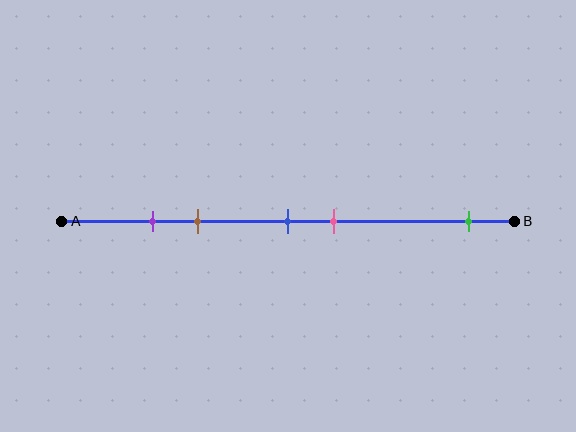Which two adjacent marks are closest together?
The purple and brown marks are the closest adjacent pair.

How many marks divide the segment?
There are 5 marks dividing the segment.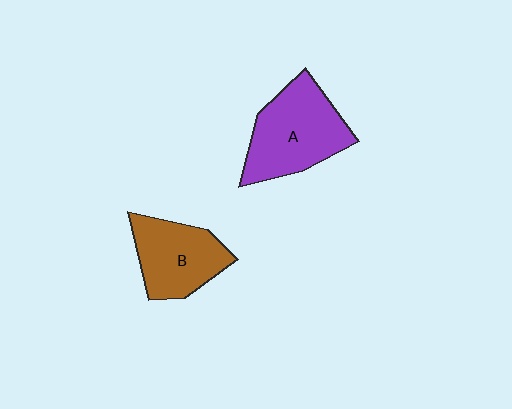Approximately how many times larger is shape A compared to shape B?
Approximately 1.2 times.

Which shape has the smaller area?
Shape B (brown).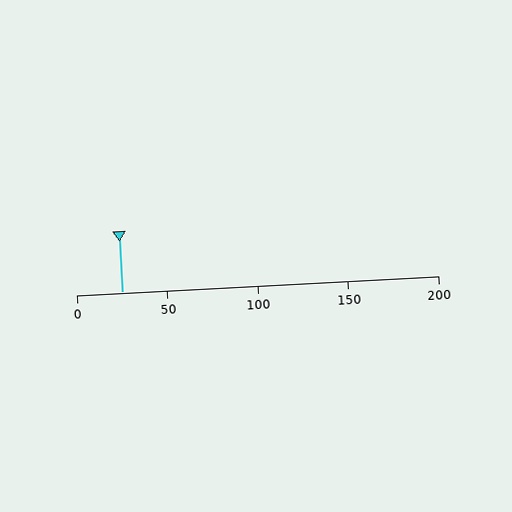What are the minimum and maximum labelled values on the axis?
The axis runs from 0 to 200.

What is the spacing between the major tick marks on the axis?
The major ticks are spaced 50 apart.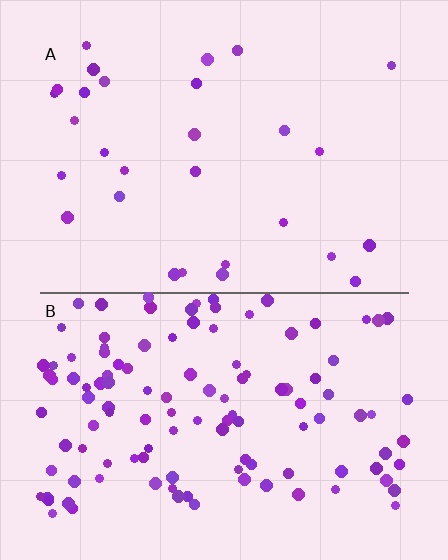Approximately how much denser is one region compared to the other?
Approximately 4.1× — region B over region A.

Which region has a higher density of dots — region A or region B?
B (the bottom).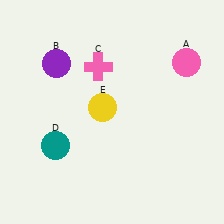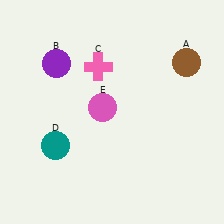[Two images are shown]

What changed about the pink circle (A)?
In Image 1, A is pink. In Image 2, it changed to brown.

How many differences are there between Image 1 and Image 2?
There are 2 differences between the two images.